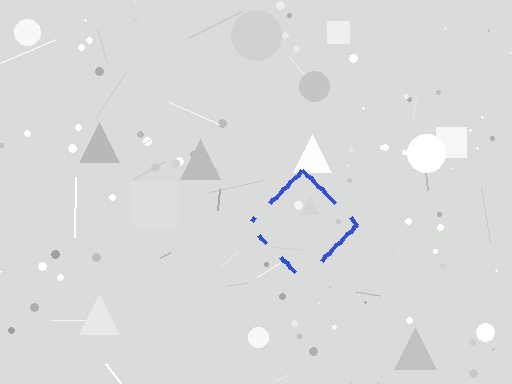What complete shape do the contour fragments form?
The contour fragments form a diamond.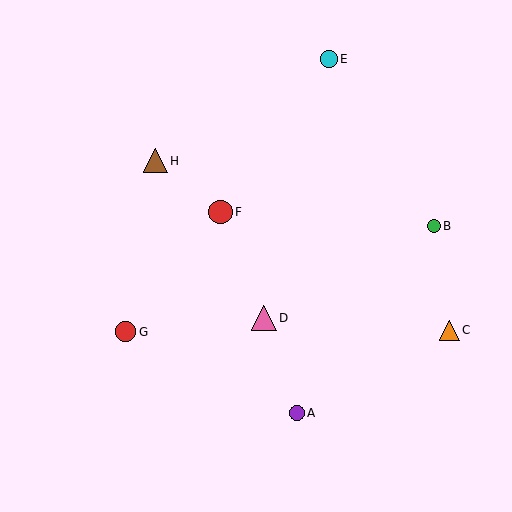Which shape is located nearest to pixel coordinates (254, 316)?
The pink triangle (labeled D) at (264, 318) is nearest to that location.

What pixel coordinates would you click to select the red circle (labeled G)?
Click at (126, 332) to select the red circle G.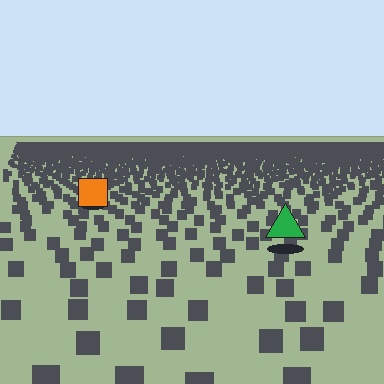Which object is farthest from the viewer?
The orange square is farthest from the viewer. It appears smaller and the ground texture around it is denser.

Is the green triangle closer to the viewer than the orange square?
Yes. The green triangle is closer — you can tell from the texture gradient: the ground texture is coarser near it.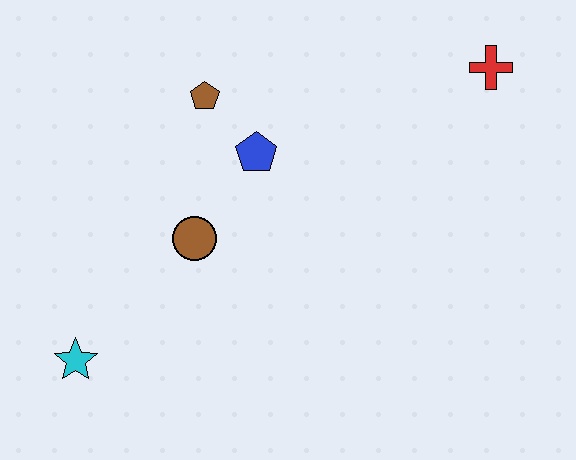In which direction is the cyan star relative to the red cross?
The cyan star is to the left of the red cross.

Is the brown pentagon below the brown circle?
No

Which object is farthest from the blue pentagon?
The cyan star is farthest from the blue pentagon.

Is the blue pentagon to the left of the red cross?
Yes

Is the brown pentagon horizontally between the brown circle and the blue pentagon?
Yes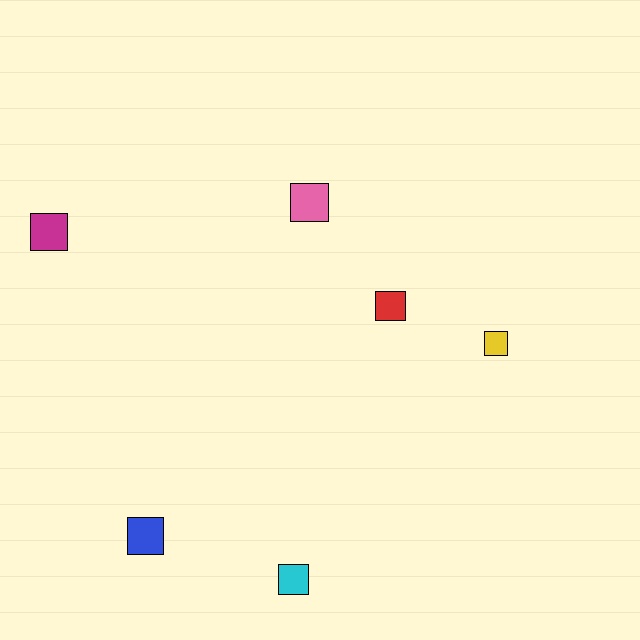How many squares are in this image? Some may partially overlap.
There are 6 squares.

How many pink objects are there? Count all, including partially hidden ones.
There is 1 pink object.